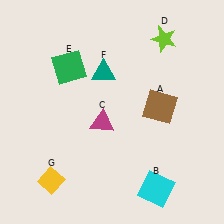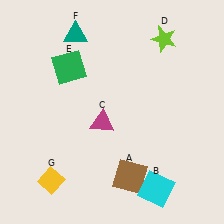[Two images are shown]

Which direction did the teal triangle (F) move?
The teal triangle (F) moved up.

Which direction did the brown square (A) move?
The brown square (A) moved down.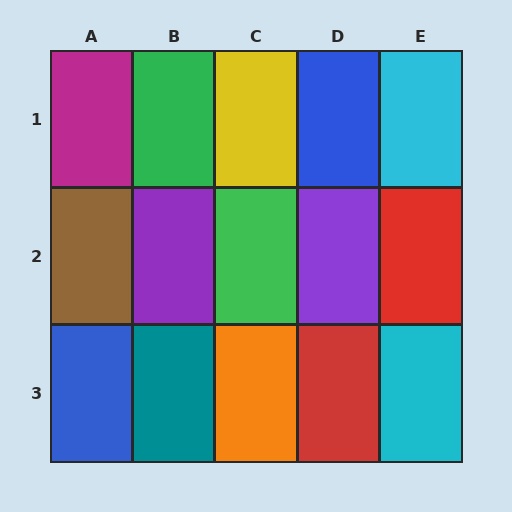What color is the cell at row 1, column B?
Green.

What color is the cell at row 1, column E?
Cyan.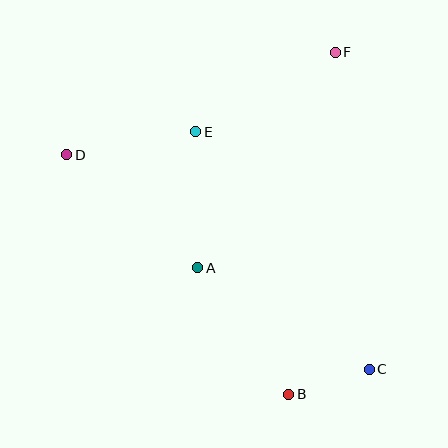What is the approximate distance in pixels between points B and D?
The distance between B and D is approximately 327 pixels.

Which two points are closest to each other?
Points B and C are closest to each other.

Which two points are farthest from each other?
Points C and D are farthest from each other.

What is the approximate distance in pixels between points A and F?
The distance between A and F is approximately 256 pixels.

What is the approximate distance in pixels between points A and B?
The distance between A and B is approximately 156 pixels.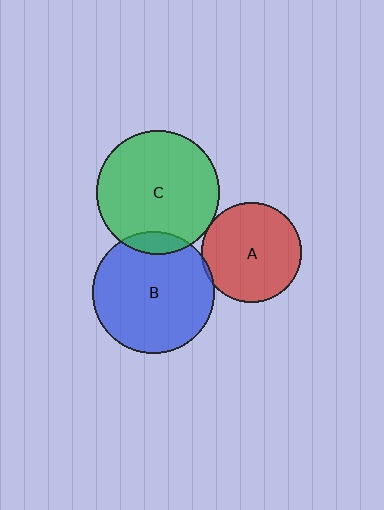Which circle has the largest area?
Circle C (green).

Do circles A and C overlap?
Yes.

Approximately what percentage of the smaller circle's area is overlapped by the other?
Approximately 5%.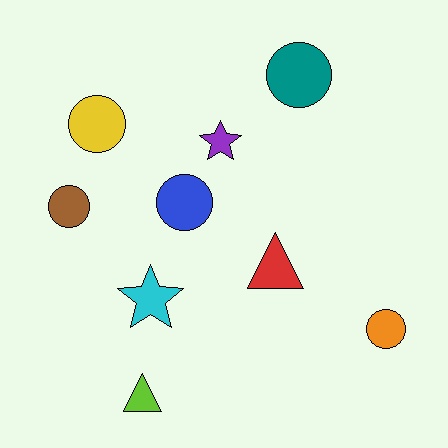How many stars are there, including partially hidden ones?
There are 2 stars.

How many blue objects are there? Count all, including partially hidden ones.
There is 1 blue object.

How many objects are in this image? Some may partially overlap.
There are 9 objects.